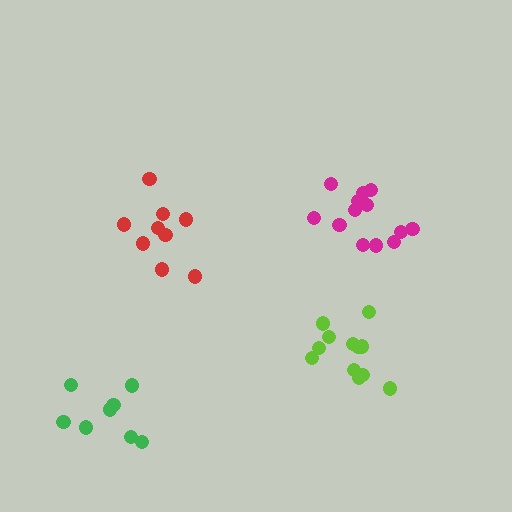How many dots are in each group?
Group 1: 13 dots, Group 2: 12 dots, Group 3: 9 dots, Group 4: 8 dots (42 total).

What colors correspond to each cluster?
The clusters are colored: magenta, lime, red, green.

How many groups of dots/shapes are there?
There are 4 groups.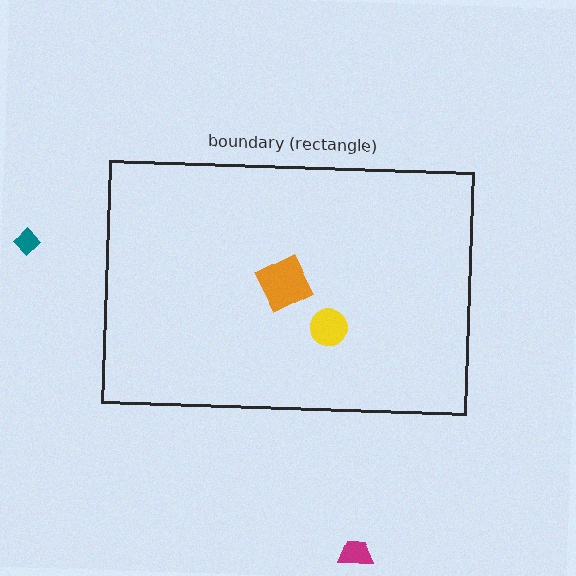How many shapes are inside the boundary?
2 inside, 2 outside.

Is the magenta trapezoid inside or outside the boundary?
Outside.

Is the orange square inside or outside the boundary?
Inside.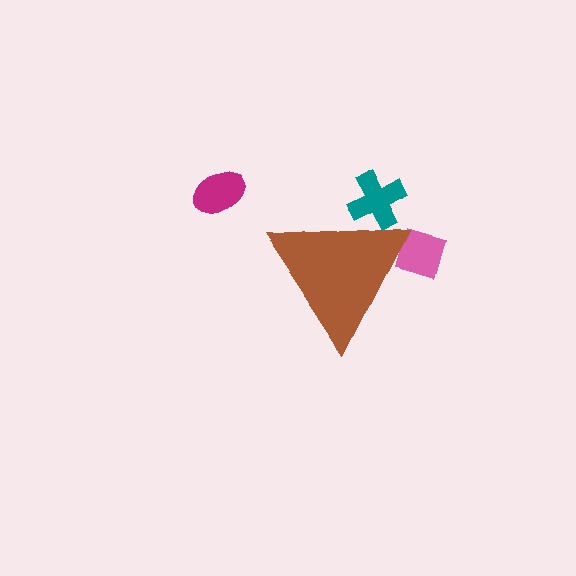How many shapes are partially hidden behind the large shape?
2 shapes are partially hidden.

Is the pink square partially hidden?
Yes, the pink square is partially hidden behind the brown triangle.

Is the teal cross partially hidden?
Yes, the teal cross is partially hidden behind the brown triangle.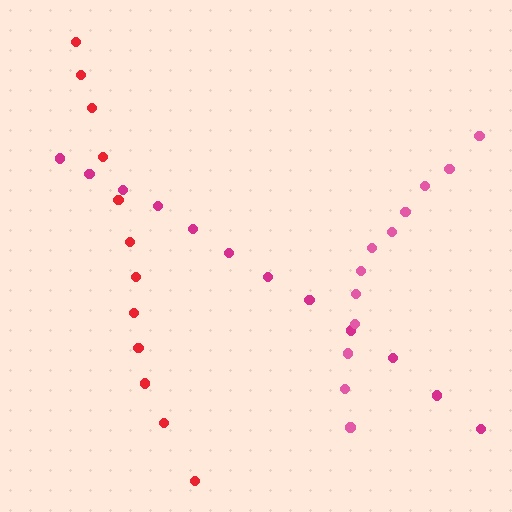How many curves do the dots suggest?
There are 3 distinct paths.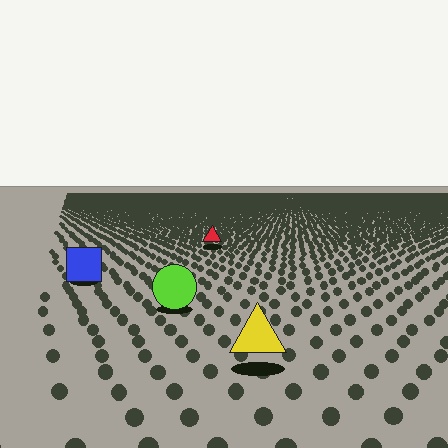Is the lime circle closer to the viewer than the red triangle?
Yes. The lime circle is closer — you can tell from the texture gradient: the ground texture is coarser near it.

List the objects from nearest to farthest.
From nearest to farthest: the yellow triangle, the lime circle, the blue square, the red triangle.